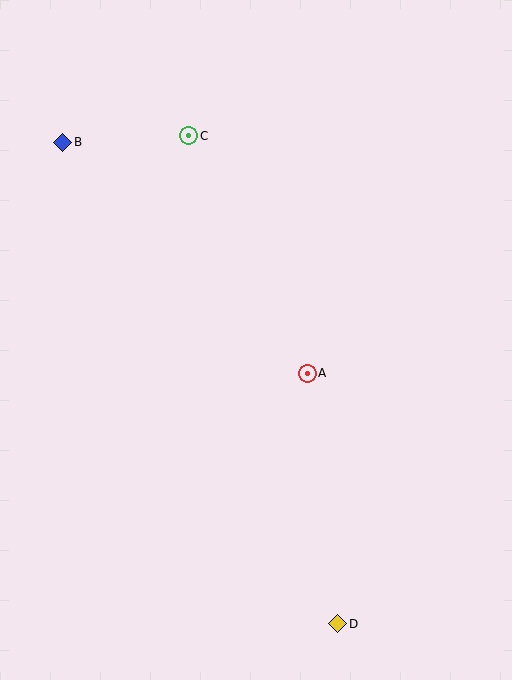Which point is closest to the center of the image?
Point A at (307, 373) is closest to the center.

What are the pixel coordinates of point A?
Point A is at (307, 373).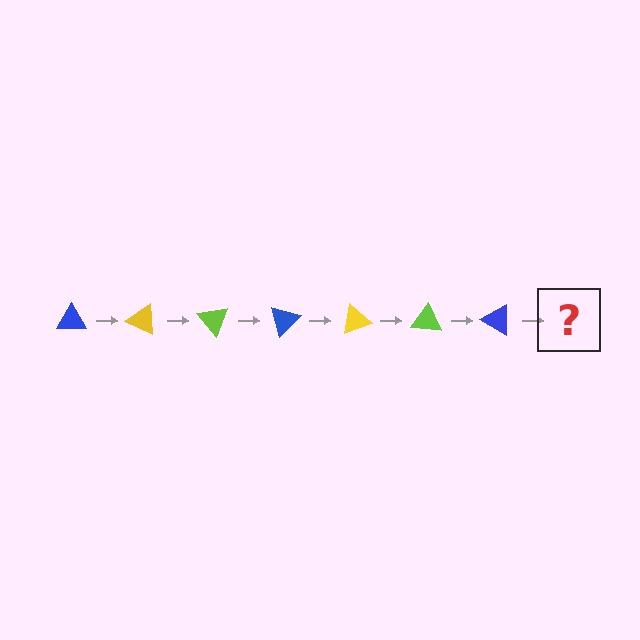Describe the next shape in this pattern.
It should be a yellow triangle, rotated 175 degrees from the start.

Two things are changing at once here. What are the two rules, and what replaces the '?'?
The two rules are that it rotates 25 degrees each step and the color cycles through blue, yellow, and lime. The '?' should be a yellow triangle, rotated 175 degrees from the start.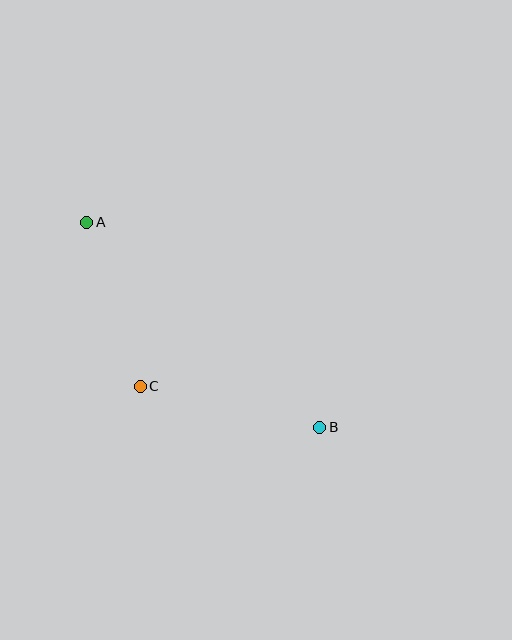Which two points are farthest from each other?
Points A and B are farthest from each other.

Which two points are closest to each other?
Points A and C are closest to each other.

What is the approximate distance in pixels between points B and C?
The distance between B and C is approximately 184 pixels.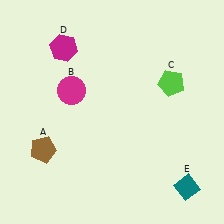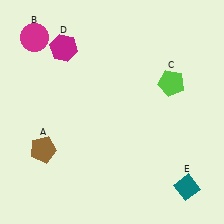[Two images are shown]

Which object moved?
The magenta circle (B) moved up.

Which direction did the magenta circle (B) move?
The magenta circle (B) moved up.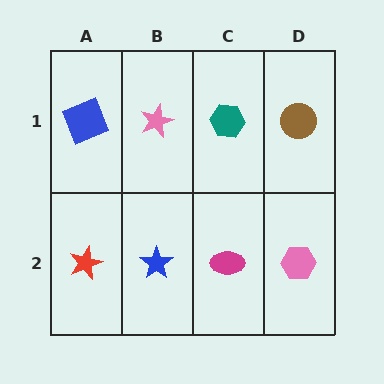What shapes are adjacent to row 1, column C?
A magenta ellipse (row 2, column C), a pink star (row 1, column B), a brown circle (row 1, column D).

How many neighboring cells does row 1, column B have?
3.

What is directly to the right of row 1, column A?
A pink star.